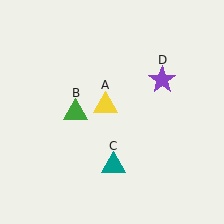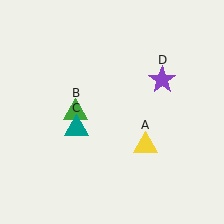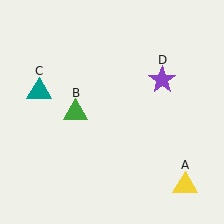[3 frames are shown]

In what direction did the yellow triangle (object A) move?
The yellow triangle (object A) moved down and to the right.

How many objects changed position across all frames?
2 objects changed position: yellow triangle (object A), teal triangle (object C).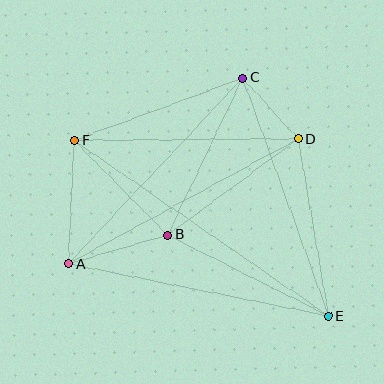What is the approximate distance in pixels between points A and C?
The distance between A and C is approximately 255 pixels.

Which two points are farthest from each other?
Points E and F are farthest from each other.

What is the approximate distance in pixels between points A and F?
The distance between A and F is approximately 124 pixels.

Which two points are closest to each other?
Points C and D are closest to each other.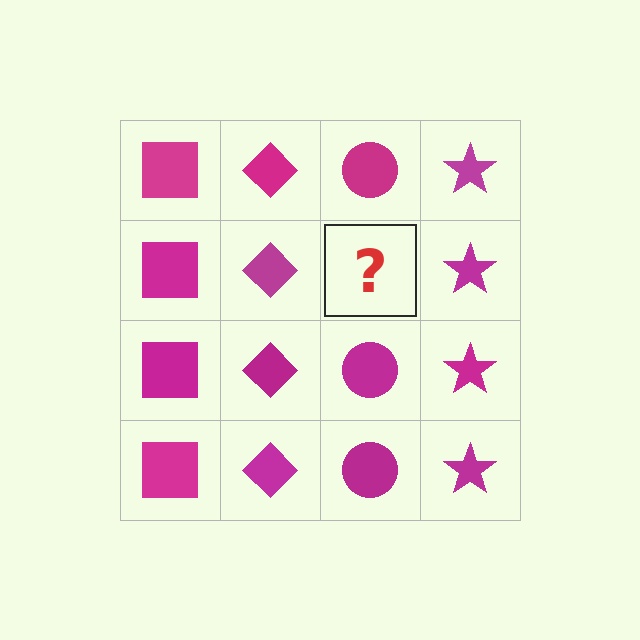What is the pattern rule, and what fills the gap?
The rule is that each column has a consistent shape. The gap should be filled with a magenta circle.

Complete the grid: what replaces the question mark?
The question mark should be replaced with a magenta circle.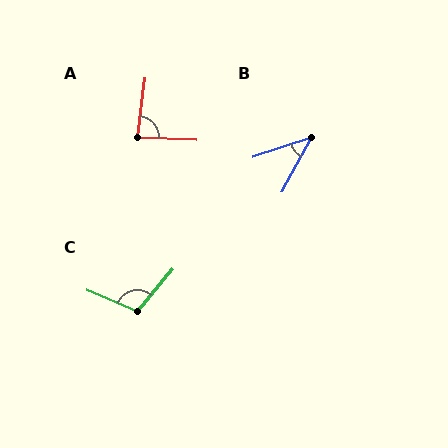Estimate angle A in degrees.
Approximately 85 degrees.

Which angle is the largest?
C, at approximately 107 degrees.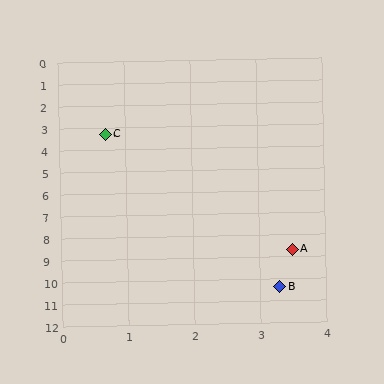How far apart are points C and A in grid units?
Points C and A are about 6.1 grid units apart.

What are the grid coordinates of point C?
Point C is at approximately (0.7, 3.3).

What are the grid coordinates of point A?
Point A is at approximately (3.5, 8.7).